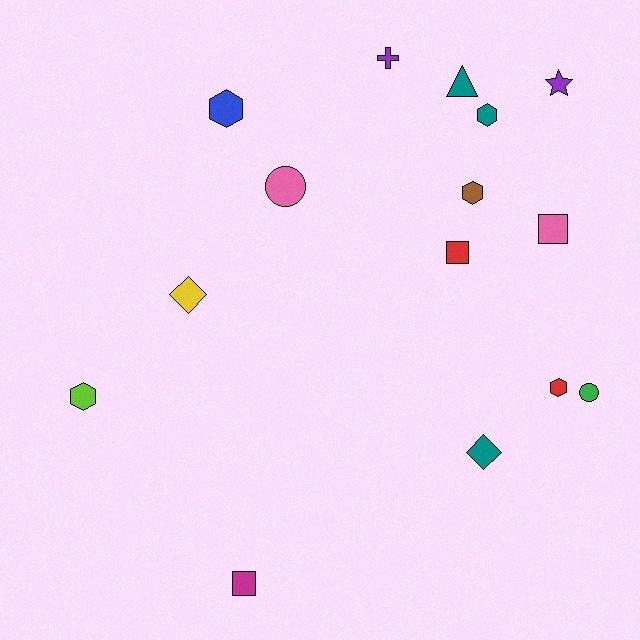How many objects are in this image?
There are 15 objects.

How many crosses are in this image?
There is 1 cross.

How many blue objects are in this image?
There is 1 blue object.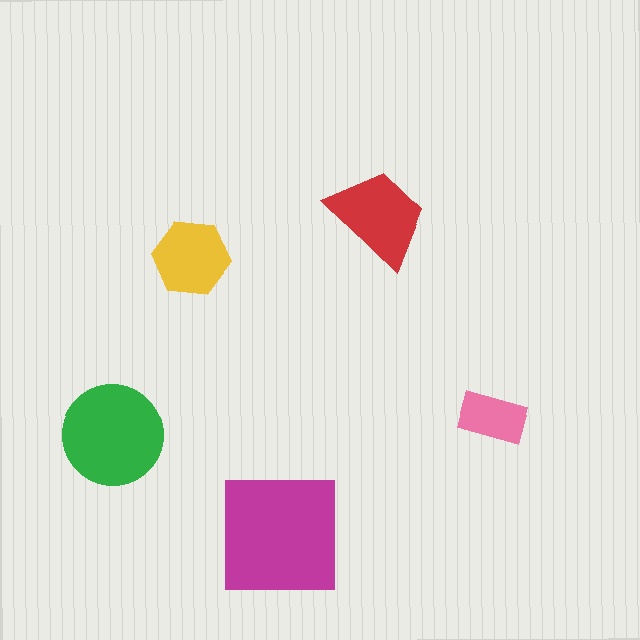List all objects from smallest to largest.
The pink rectangle, the yellow hexagon, the red trapezoid, the green circle, the magenta square.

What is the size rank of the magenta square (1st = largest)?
1st.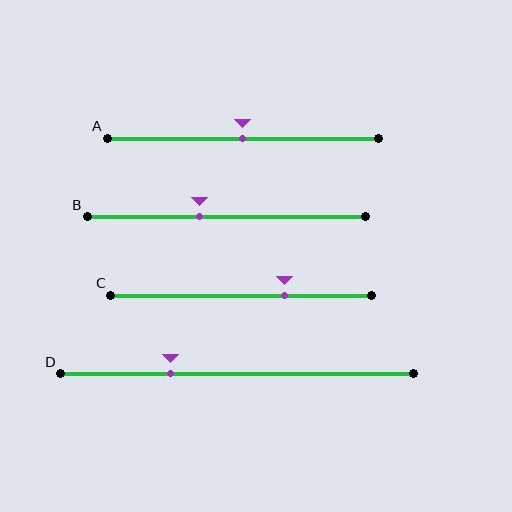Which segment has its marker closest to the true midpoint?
Segment A has its marker closest to the true midpoint.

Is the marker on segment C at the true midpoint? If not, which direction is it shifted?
No, the marker on segment C is shifted to the right by about 17% of the segment length.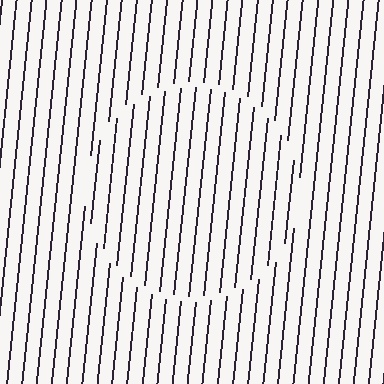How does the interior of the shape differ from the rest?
The interior of the shape contains the same grating, shifted by half a period — the contour is defined by the phase discontinuity where line-ends from the inner and outer gratings abut.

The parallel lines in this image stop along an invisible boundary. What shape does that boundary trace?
An illusory circle. The interior of the shape contains the same grating, shifted by half a period — the contour is defined by the phase discontinuity where line-ends from the inner and outer gratings abut.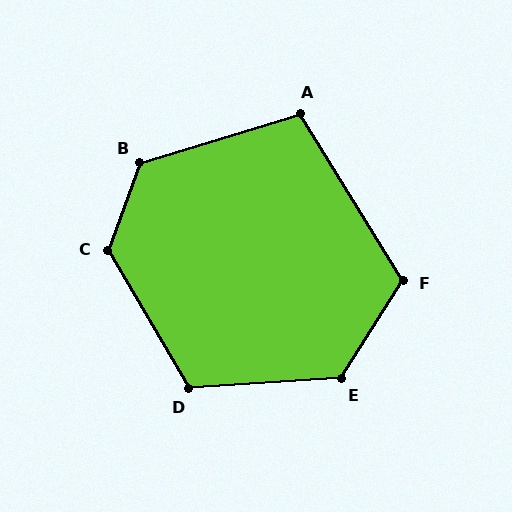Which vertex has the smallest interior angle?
A, at approximately 105 degrees.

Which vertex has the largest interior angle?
C, at approximately 129 degrees.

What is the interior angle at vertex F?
Approximately 116 degrees (obtuse).